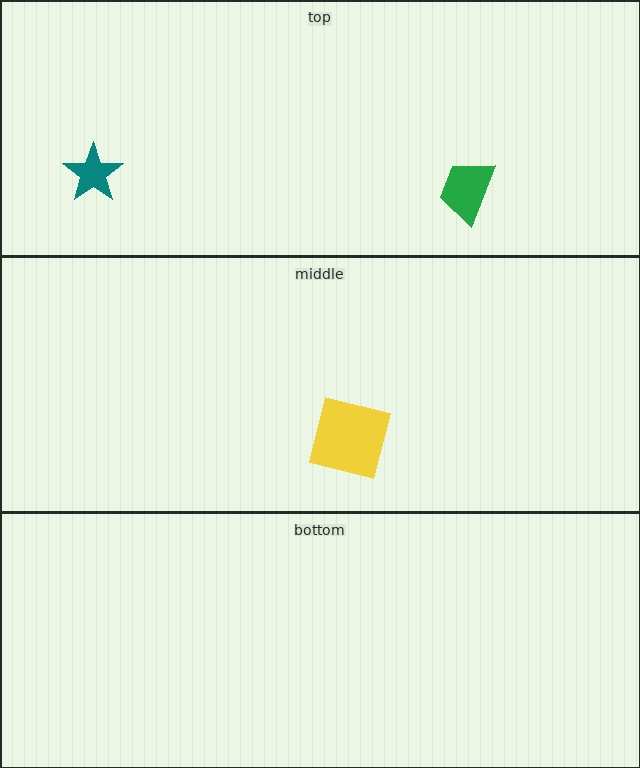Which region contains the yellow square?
The middle region.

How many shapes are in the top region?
2.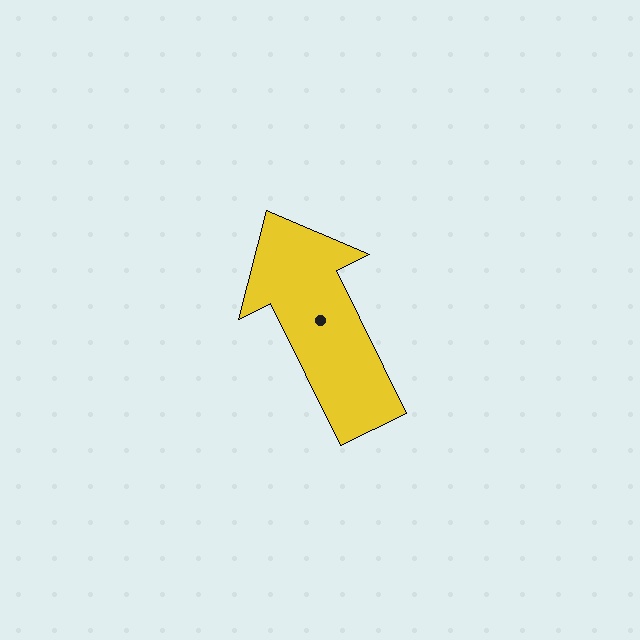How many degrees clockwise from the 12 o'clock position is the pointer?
Approximately 334 degrees.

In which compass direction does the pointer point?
Northwest.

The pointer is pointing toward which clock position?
Roughly 11 o'clock.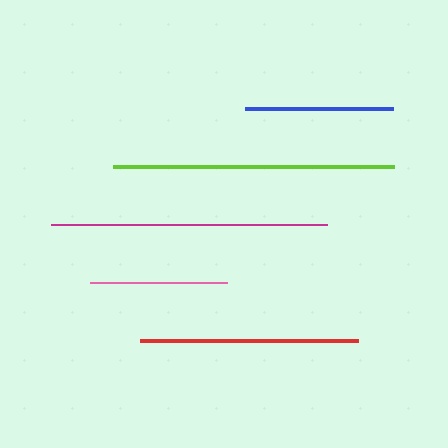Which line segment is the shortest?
The pink line is the shortest at approximately 138 pixels.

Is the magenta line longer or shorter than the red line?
The magenta line is longer than the red line.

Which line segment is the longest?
The lime line is the longest at approximately 281 pixels.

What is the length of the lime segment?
The lime segment is approximately 281 pixels long.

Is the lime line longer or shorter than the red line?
The lime line is longer than the red line.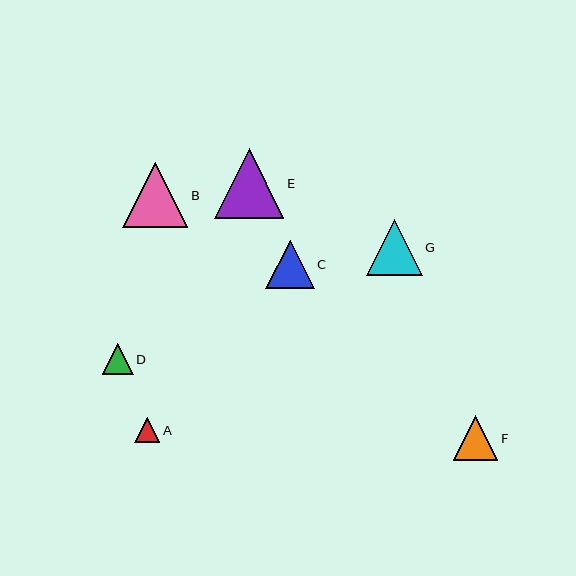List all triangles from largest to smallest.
From largest to smallest: E, B, G, C, F, D, A.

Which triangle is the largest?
Triangle E is the largest with a size of approximately 69 pixels.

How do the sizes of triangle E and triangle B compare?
Triangle E and triangle B are approximately the same size.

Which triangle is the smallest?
Triangle A is the smallest with a size of approximately 25 pixels.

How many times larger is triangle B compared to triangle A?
Triangle B is approximately 2.6 times the size of triangle A.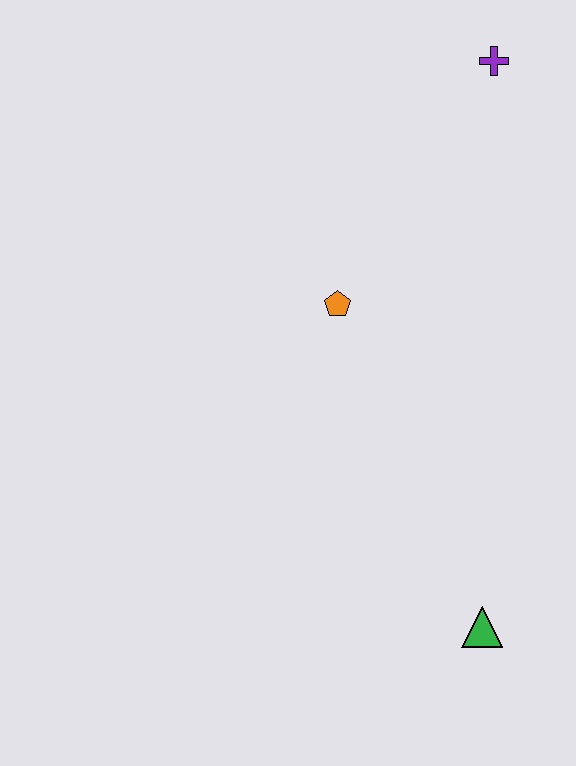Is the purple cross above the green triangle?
Yes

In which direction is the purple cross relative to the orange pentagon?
The purple cross is above the orange pentagon.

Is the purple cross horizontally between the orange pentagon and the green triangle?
No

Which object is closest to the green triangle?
The orange pentagon is closest to the green triangle.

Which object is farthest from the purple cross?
The green triangle is farthest from the purple cross.